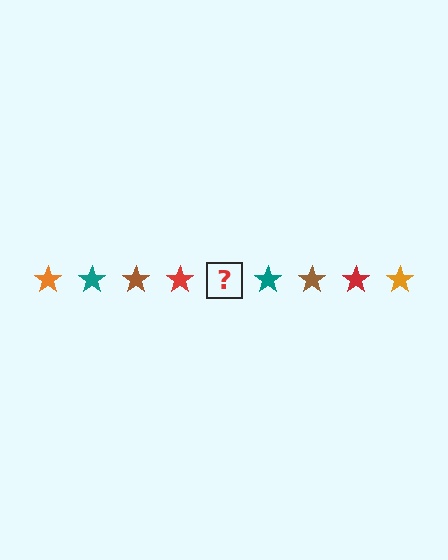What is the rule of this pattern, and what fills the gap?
The rule is that the pattern cycles through orange, teal, brown, red stars. The gap should be filled with an orange star.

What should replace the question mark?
The question mark should be replaced with an orange star.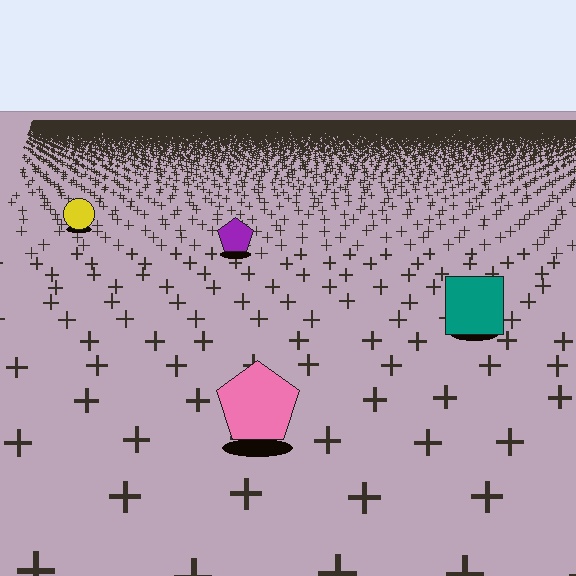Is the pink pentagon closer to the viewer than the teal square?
Yes. The pink pentagon is closer — you can tell from the texture gradient: the ground texture is coarser near it.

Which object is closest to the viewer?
The pink pentagon is closest. The texture marks near it are larger and more spread out.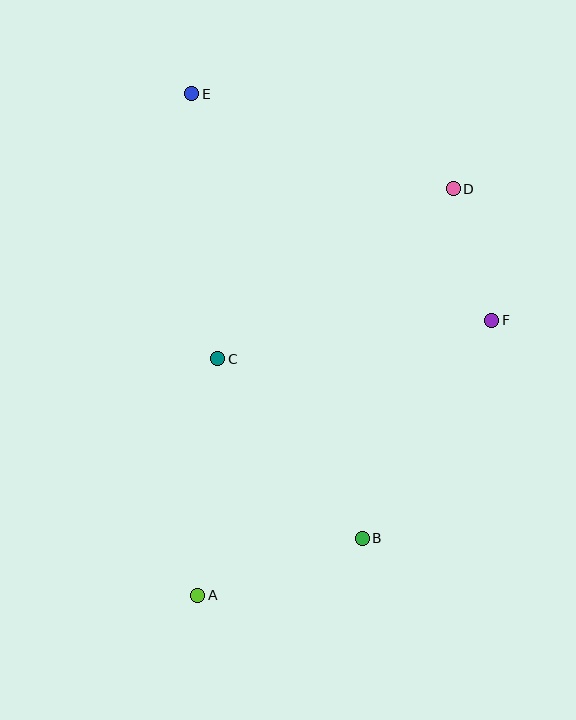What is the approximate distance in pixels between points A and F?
The distance between A and F is approximately 403 pixels.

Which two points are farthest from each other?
Points A and E are farthest from each other.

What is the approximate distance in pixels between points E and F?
The distance between E and F is approximately 376 pixels.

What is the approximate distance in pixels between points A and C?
The distance between A and C is approximately 237 pixels.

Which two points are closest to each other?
Points D and F are closest to each other.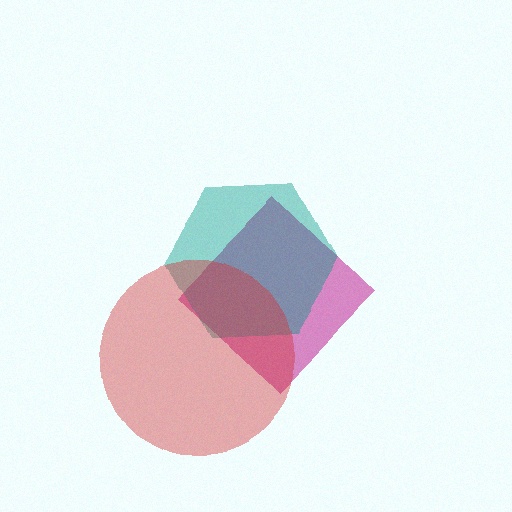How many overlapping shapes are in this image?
There are 3 overlapping shapes in the image.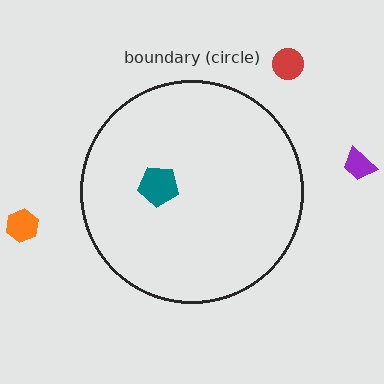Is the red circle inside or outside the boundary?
Outside.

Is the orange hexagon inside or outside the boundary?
Outside.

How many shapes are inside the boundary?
1 inside, 3 outside.